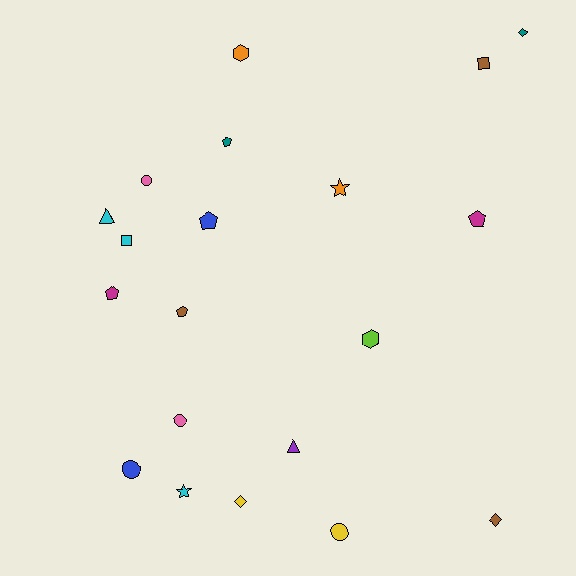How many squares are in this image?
There are 2 squares.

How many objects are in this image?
There are 20 objects.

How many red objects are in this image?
There are no red objects.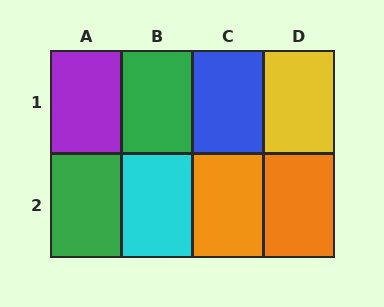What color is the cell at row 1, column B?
Green.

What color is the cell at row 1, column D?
Yellow.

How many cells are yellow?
1 cell is yellow.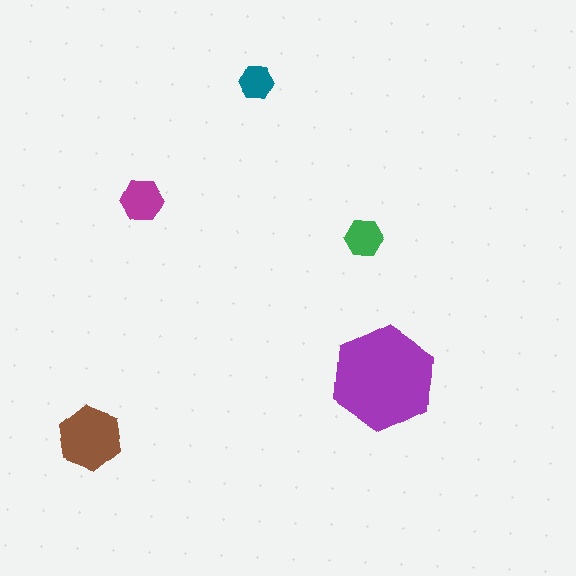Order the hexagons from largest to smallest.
the purple one, the brown one, the magenta one, the green one, the teal one.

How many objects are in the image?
There are 5 objects in the image.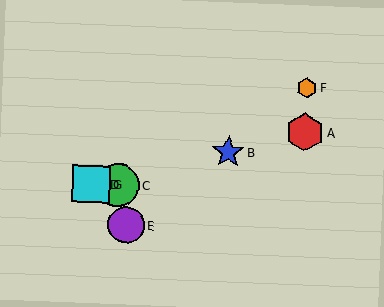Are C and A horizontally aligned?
No, C is at y≈185 and A is at y≈132.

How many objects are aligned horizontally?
3 objects (C, D, G) are aligned horizontally.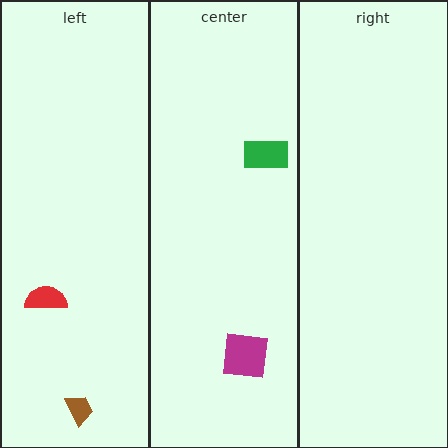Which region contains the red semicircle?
The left region.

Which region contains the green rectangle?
The center region.